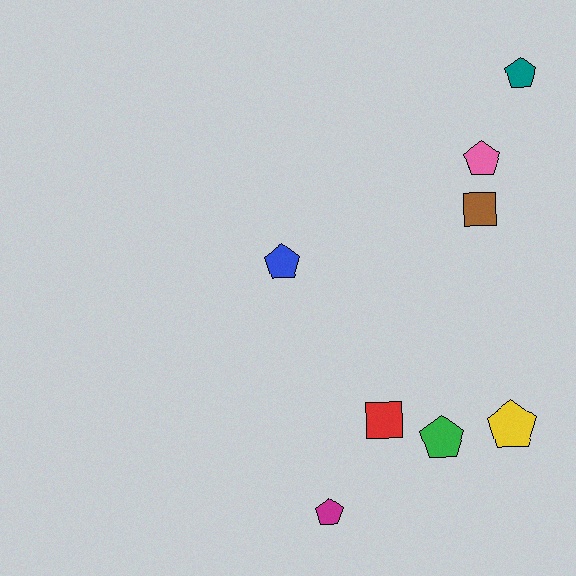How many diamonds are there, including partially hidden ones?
There are no diamonds.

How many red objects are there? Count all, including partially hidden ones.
There is 1 red object.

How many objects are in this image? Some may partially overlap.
There are 8 objects.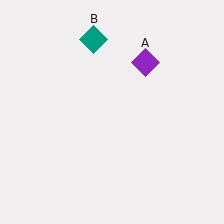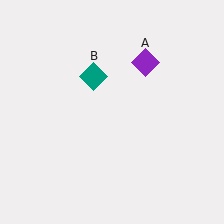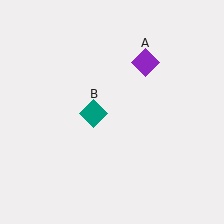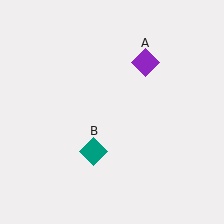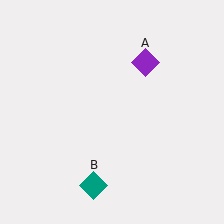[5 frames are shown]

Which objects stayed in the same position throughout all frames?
Purple diamond (object A) remained stationary.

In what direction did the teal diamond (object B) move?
The teal diamond (object B) moved down.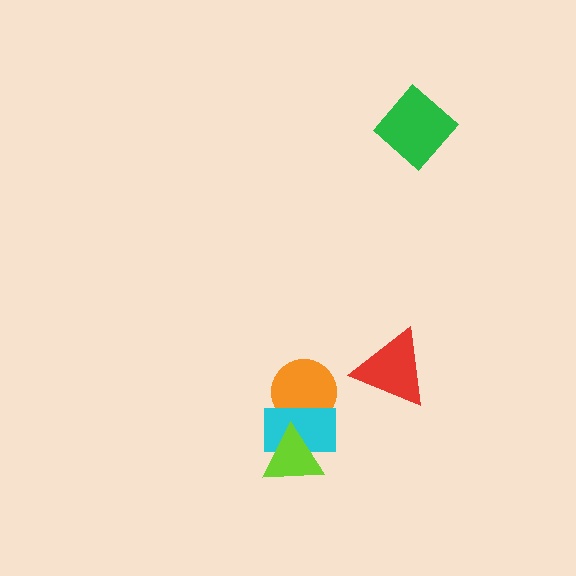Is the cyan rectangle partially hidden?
Yes, it is partially covered by another shape.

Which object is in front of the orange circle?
The cyan rectangle is in front of the orange circle.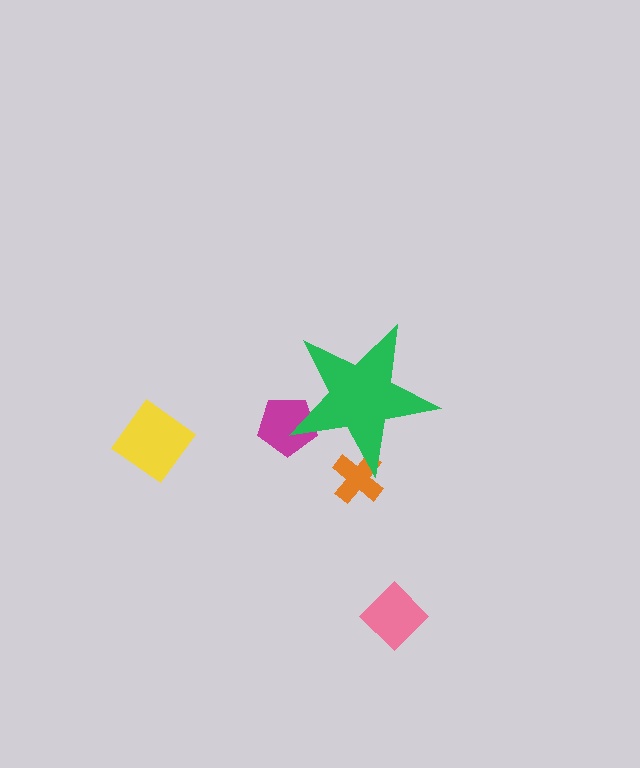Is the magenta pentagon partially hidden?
Yes, the magenta pentagon is partially hidden behind the green star.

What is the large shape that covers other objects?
A green star.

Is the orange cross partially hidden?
Yes, the orange cross is partially hidden behind the green star.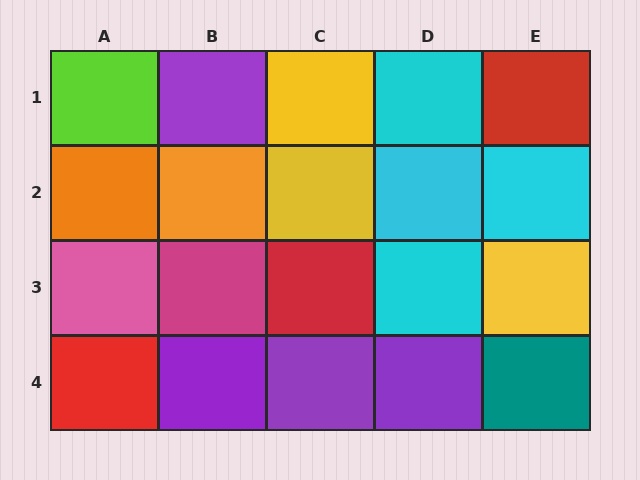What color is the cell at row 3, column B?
Magenta.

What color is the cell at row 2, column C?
Yellow.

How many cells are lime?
1 cell is lime.